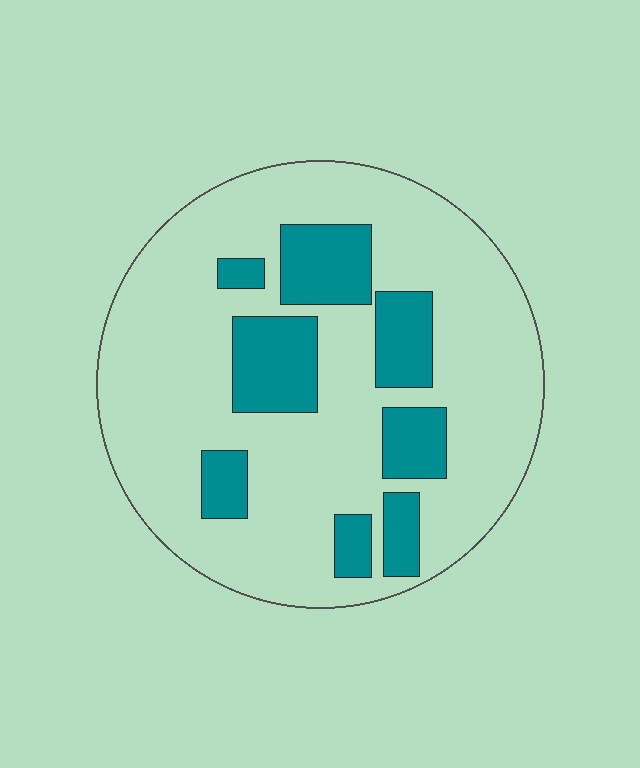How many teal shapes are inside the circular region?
8.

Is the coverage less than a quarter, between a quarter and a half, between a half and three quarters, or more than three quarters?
Less than a quarter.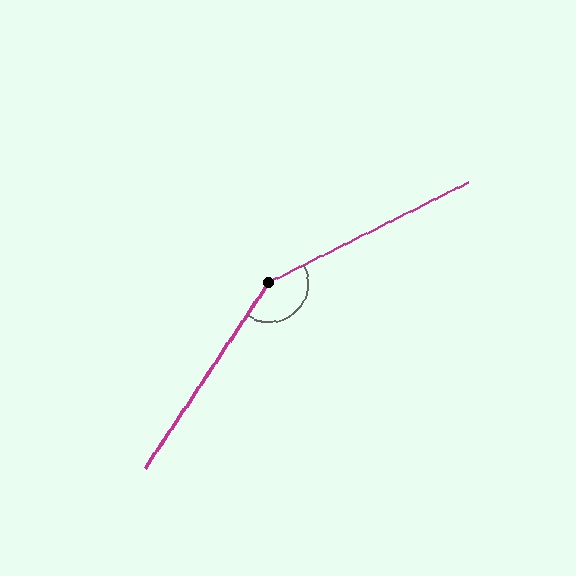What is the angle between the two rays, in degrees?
Approximately 151 degrees.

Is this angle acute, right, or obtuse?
It is obtuse.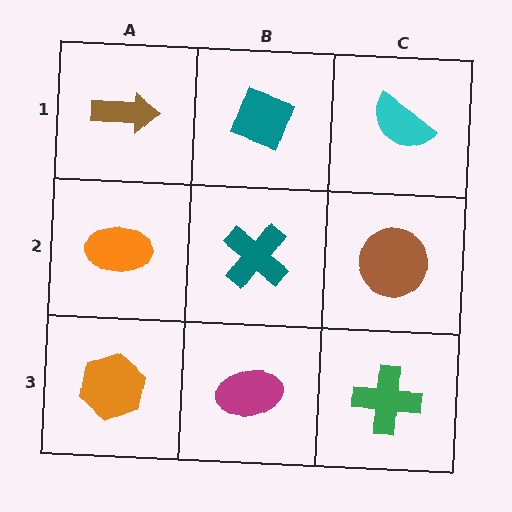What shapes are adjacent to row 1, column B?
A teal cross (row 2, column B), a brown arrow (row 1, column A), a cyan semicircle (row 1, column C).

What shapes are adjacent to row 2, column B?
A teal diamond (row 1, column B), a magenta ellipse (row 3, column B), an orange ellipse (row 2, column A), a brown circle (row 2, column C).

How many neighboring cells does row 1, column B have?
3.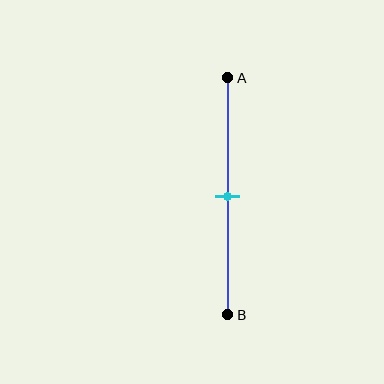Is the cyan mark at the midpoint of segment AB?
Yes, the mark is approximately at the midpoint.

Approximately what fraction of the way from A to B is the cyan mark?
The cyan mark is approximately 50% of the way from A to B.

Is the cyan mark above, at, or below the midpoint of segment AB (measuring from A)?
The cyan mark is approximately at the midpoint of segment AB.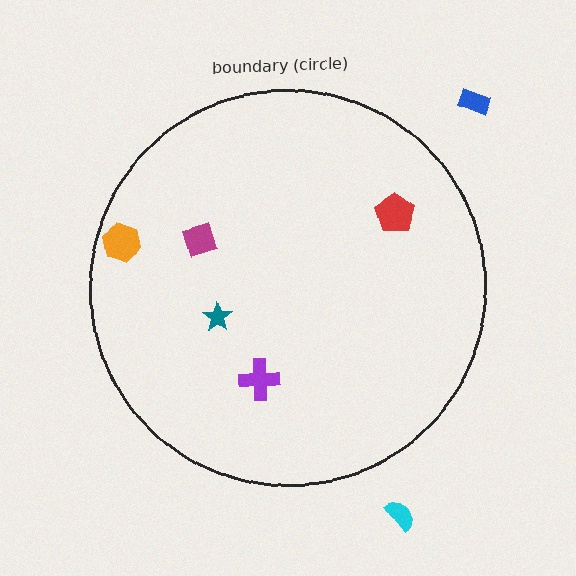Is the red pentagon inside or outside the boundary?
Inside.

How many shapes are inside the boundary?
5 inside, 2 outside.